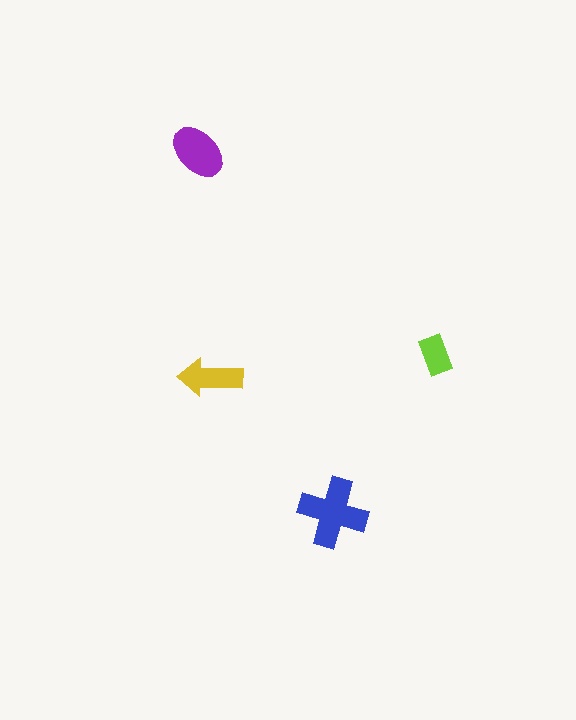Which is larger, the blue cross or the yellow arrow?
The blue cross.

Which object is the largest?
The blue cross.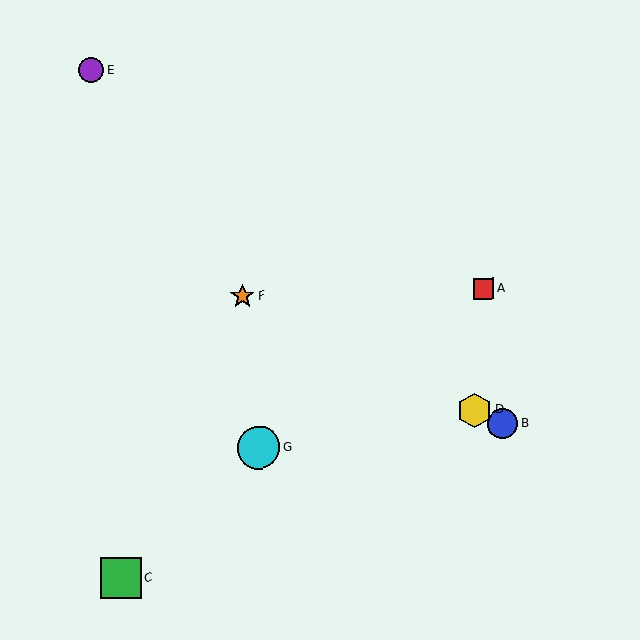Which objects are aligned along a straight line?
Objects B, D, F are aligned along a straight line.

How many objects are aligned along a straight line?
3 objects (B, D, F) are aligned along a straight line.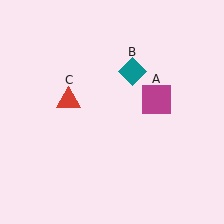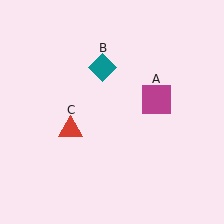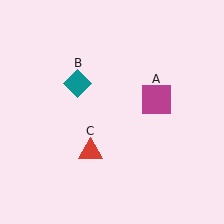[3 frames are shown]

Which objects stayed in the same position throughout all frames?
Magenta square (object A) remained stationary.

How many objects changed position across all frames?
2 objects changed position: teal diamond (object B), red triangle (object C).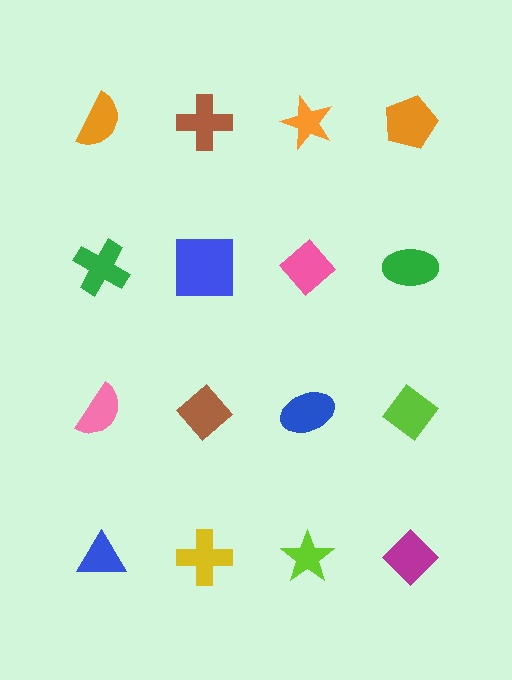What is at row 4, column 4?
A magenta diamond.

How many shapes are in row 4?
4 shapes.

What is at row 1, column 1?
An orange semicircle.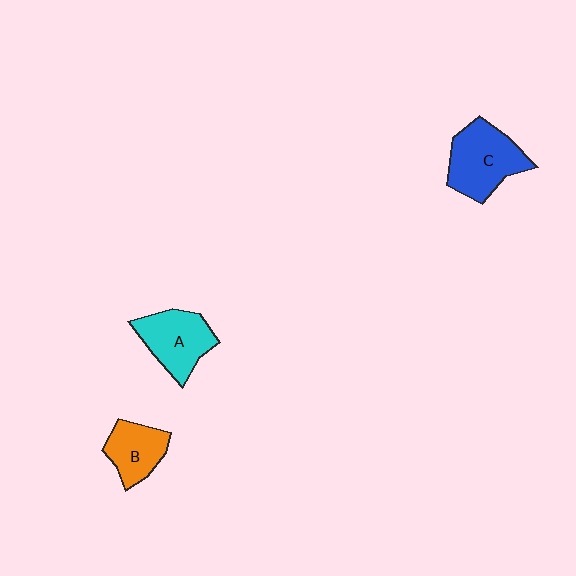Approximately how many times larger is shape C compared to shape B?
Approximately 1.5 times.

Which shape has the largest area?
Shape C (blue).